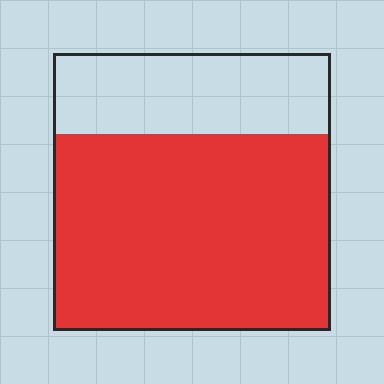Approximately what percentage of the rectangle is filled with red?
Approximately 70%.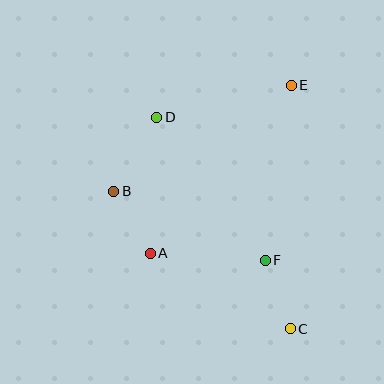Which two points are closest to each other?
Points A and B are closest to each other.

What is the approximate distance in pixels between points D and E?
The distance between D and E is approximately 138 pixels.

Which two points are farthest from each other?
Points C and D are farthest from each other.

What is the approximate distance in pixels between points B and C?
The distance between B and C is approximately 224 pixels.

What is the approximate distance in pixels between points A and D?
The distance between A and D is approximately 136 pixels.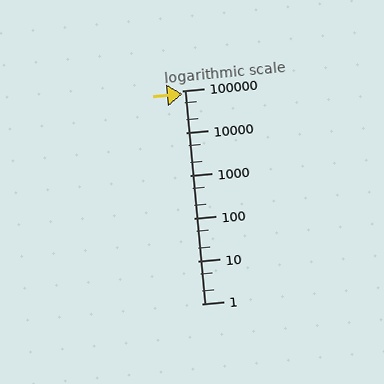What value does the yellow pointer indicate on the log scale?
The pointer indicates approximately 82000.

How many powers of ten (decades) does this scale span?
The scale spans 5 decades, from 1 to 100000.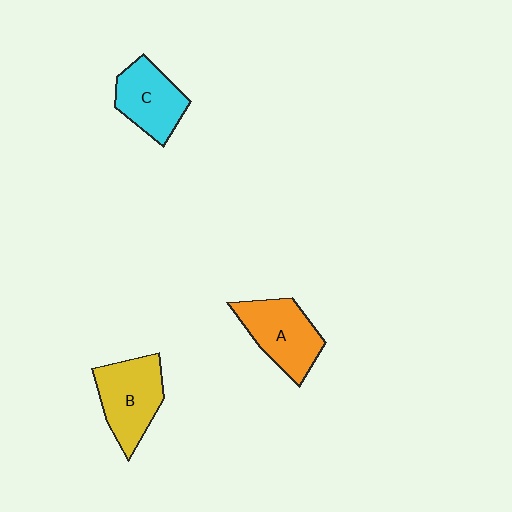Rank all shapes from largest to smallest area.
From largest to smallest: B (yellow), A (orange), C (cyan).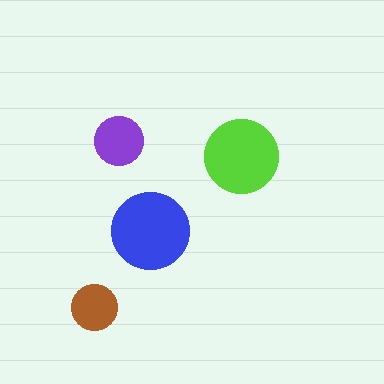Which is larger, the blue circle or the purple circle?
The blue one.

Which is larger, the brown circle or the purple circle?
The purple one.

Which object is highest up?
The purple circle is topmost.